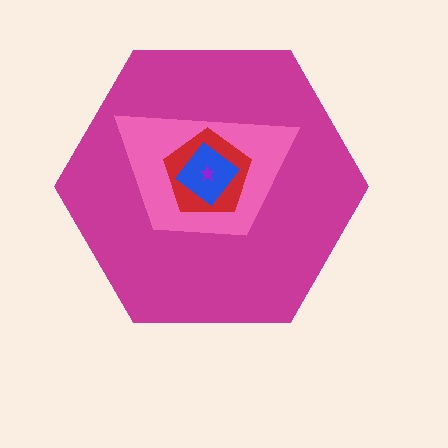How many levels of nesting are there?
5.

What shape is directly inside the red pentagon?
The blue diamond.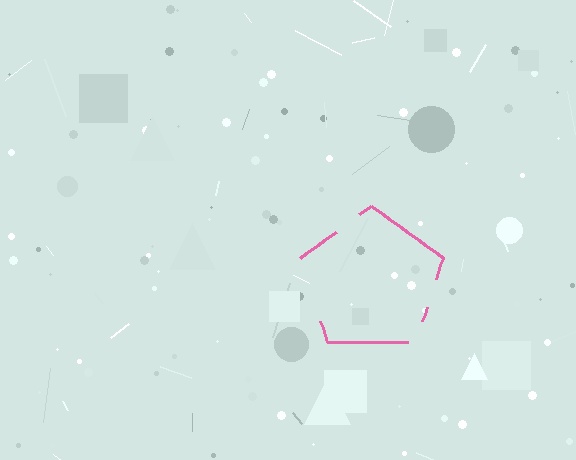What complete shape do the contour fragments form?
The contour fragments form a pentagon.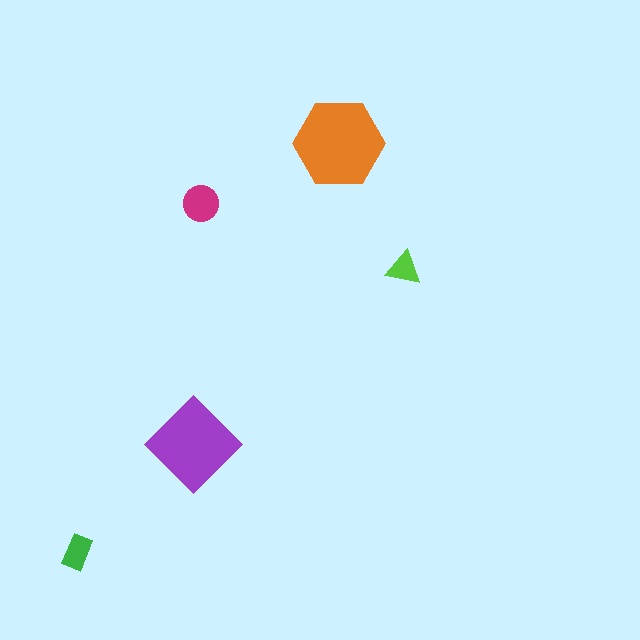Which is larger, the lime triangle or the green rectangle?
The green rectangle.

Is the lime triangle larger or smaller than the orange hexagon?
Smaller.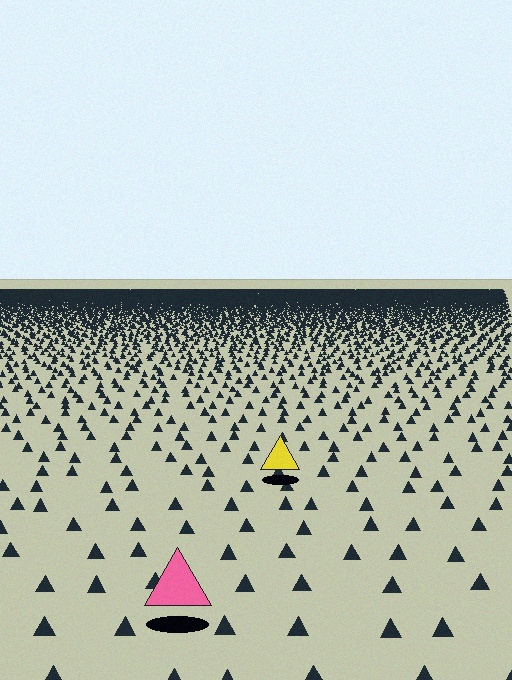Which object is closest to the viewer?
The pink triangle is closest. The texture marks near it are larger and more spread out.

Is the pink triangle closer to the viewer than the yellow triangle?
Yes. The pink triangle is closer — you can tell from the texture gradient: the ground texture is coarser near it.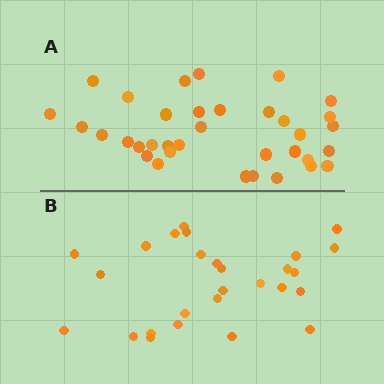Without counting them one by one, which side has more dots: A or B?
Region A (the top region) has more dots.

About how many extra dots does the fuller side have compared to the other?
Region A has roughly 8 or so more dots than region B.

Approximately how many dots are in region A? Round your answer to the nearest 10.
About 40 dots. (The exact count is 35, which rounds to 40.)